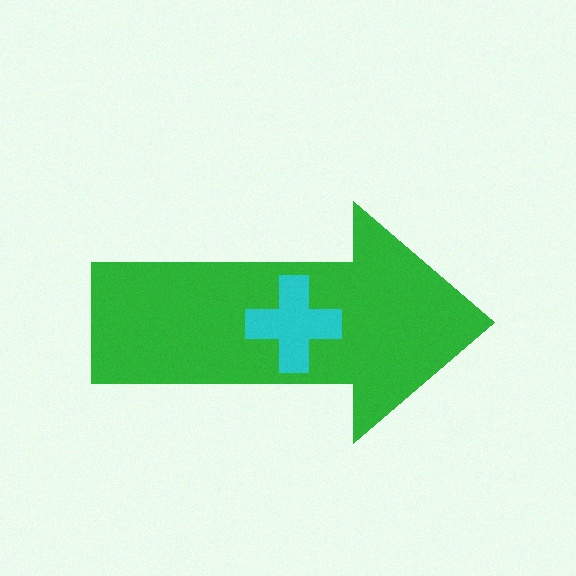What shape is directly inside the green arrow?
The cyan cross.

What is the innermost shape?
The cyan cross.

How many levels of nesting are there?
2.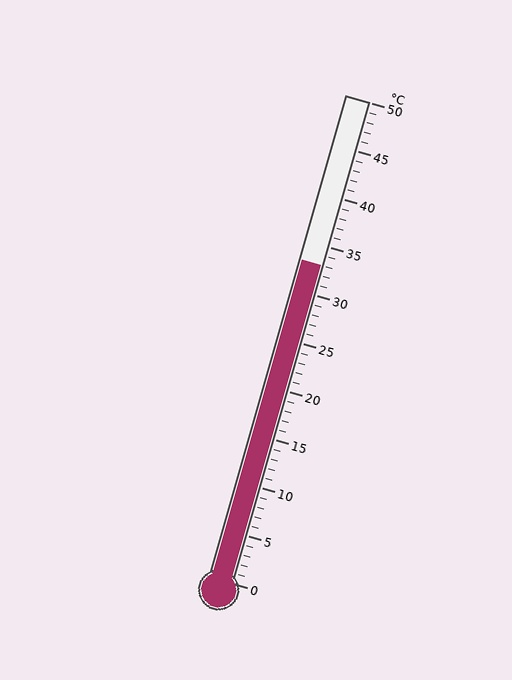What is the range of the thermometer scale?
The thermometer scale ranges from 0°C to 50°C.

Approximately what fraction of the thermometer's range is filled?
The thermometer is filled to approximately 65% of its range.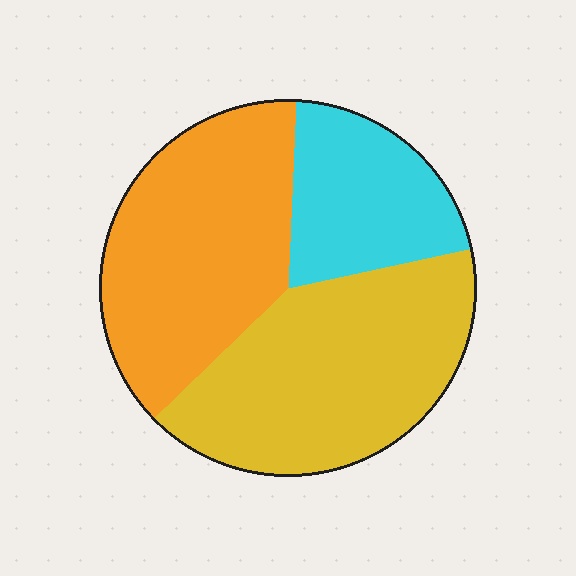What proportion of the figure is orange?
Orange covers around 40% of the figure.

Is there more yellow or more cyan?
Yellow.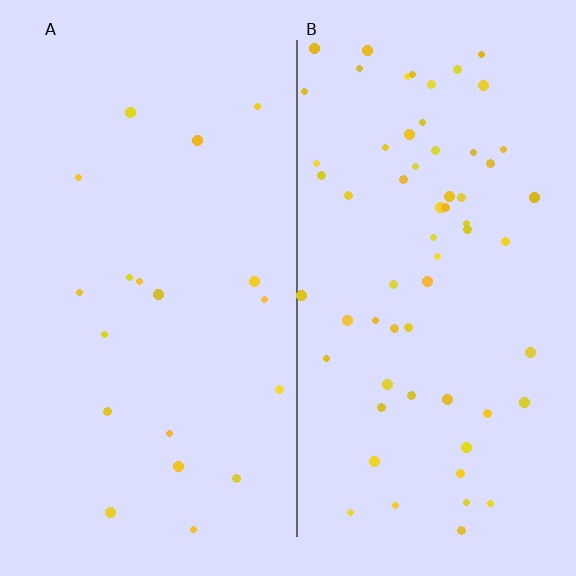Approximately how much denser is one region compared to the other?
Approximately 3.3× — region B over region A.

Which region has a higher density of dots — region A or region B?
B (the right).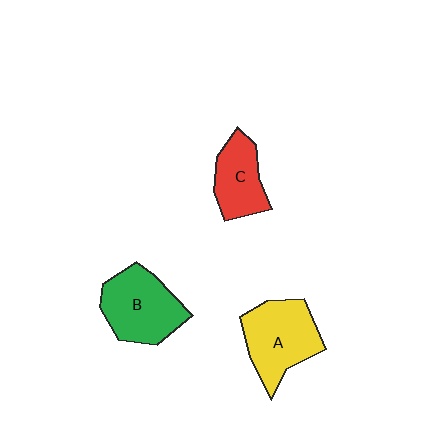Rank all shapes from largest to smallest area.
From largest to smallest: A (yellow), B (green), C (red).